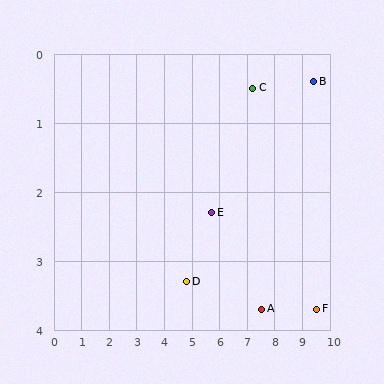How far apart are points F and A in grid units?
Points F and A are about 2.0 grid units apart.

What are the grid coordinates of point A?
Point A is at approximately (7.5, 3.7).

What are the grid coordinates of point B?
Point B is at approximately (9.4, 0.4).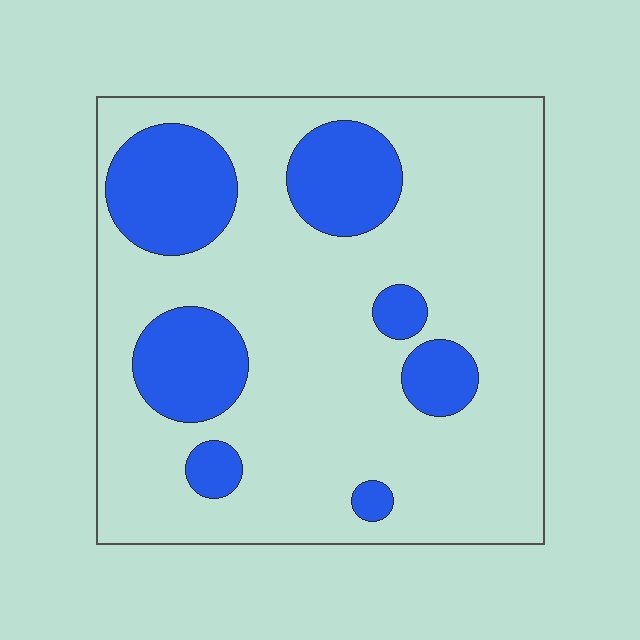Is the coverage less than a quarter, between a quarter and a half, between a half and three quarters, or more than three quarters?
Less than a quarter.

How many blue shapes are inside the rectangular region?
7.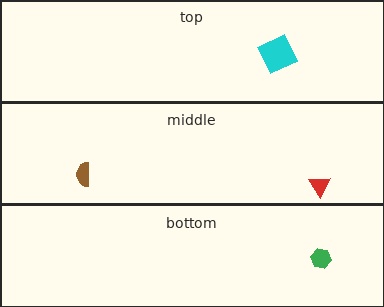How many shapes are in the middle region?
2.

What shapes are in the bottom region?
The green hexagon.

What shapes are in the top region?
The cyan square.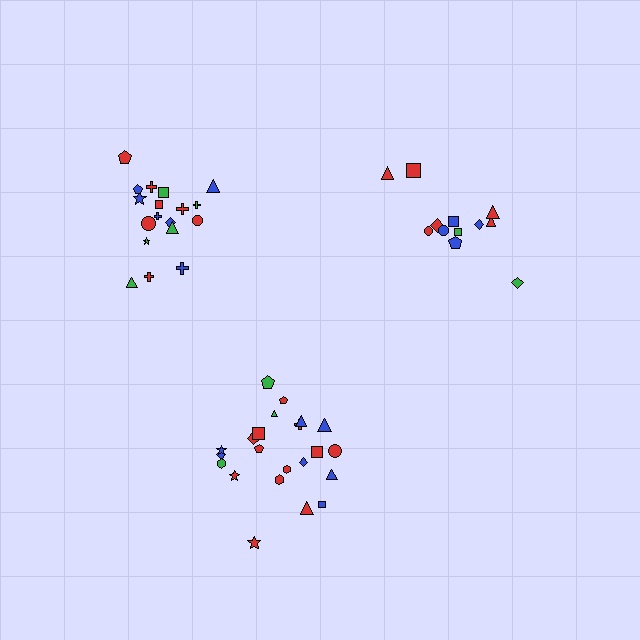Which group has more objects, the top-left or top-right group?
The top-left group.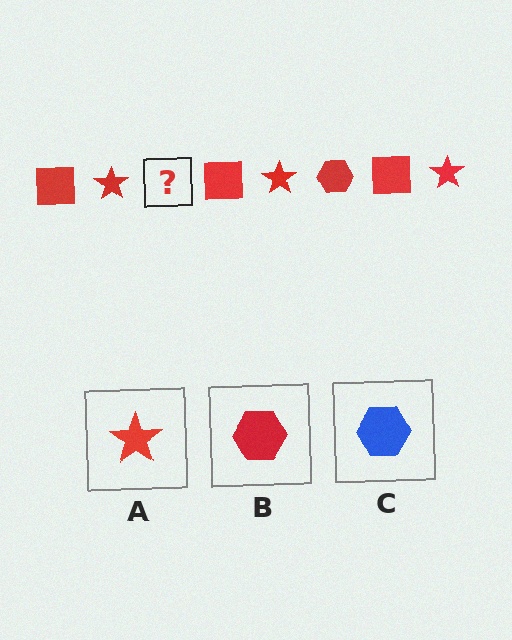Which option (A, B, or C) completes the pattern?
B.